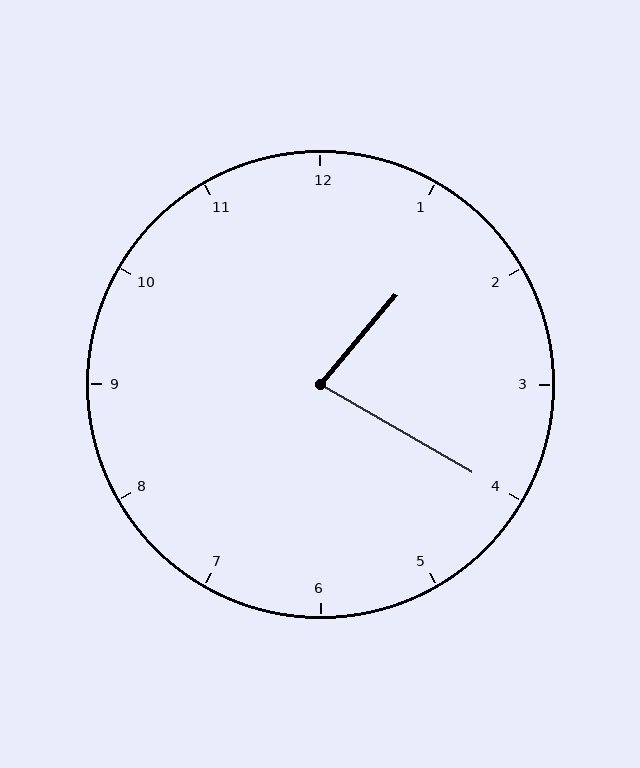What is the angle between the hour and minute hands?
Approximately 80 degrees.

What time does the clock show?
1:20.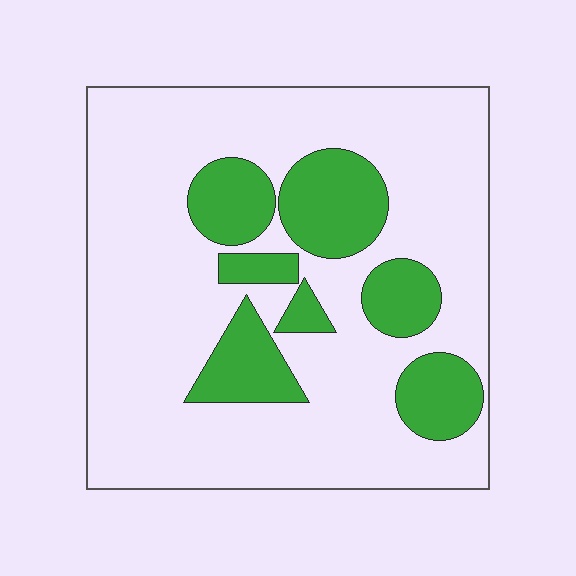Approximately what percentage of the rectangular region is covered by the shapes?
Approximately 25%.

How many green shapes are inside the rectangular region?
7.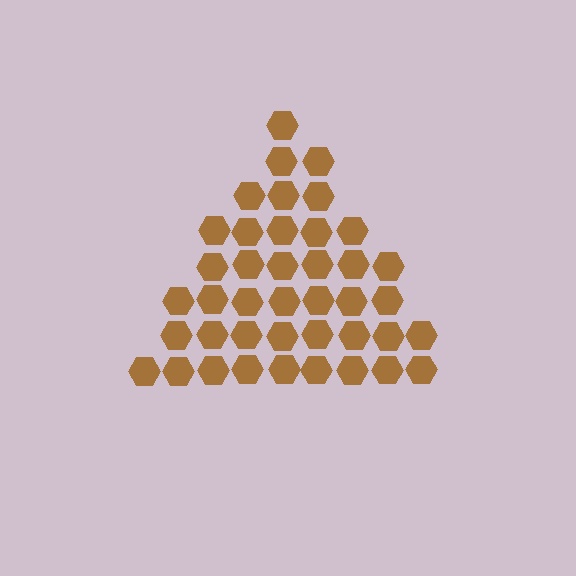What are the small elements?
The small elements are hexagons.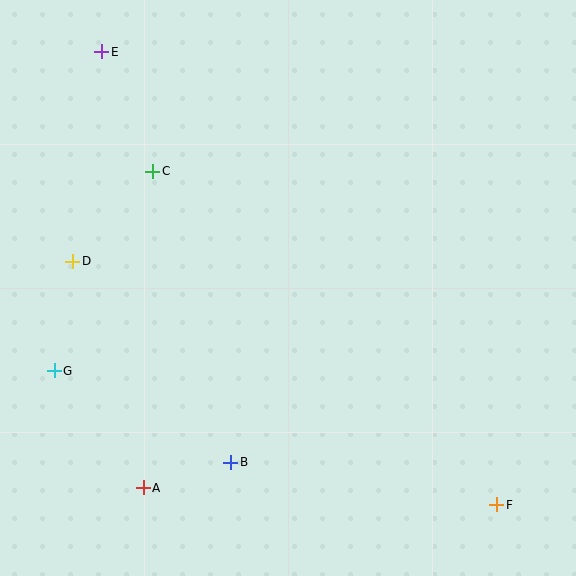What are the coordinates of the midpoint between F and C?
The midpoint between F and C is at (325, 338).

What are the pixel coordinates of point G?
Point G is at (54, 371).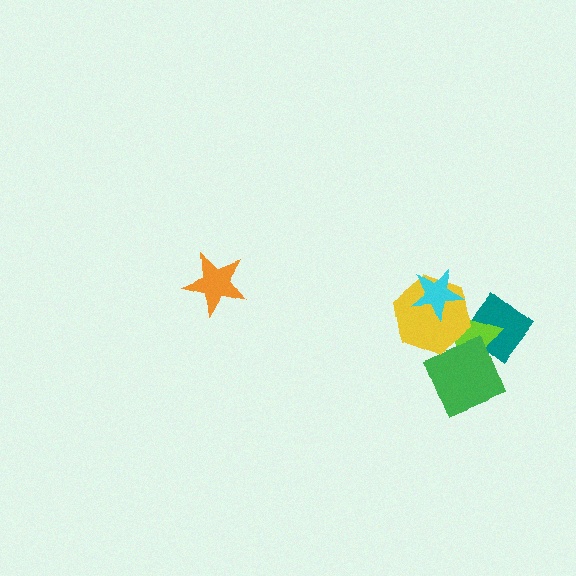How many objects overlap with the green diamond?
3 objects overlap with the green diamond.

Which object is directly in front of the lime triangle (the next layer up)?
The green diamond is directly in front of the lime triangle.